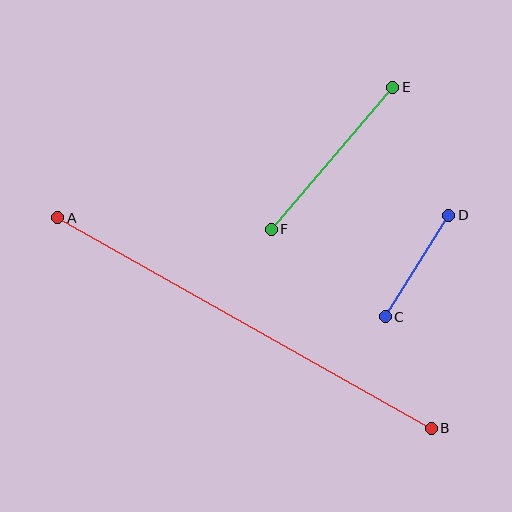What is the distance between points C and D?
The distance is approximately 120 pixels.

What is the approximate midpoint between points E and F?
The midpoint is at approximately (332, 158) pixels.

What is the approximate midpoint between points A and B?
The midpoint is at approximately (244, 323) pixels.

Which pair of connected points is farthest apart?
Points A and B are farthest apart.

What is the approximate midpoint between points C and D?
The midpoint is at approximately (417, 266) pixels.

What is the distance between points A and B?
The distance is approximately 428 pixels.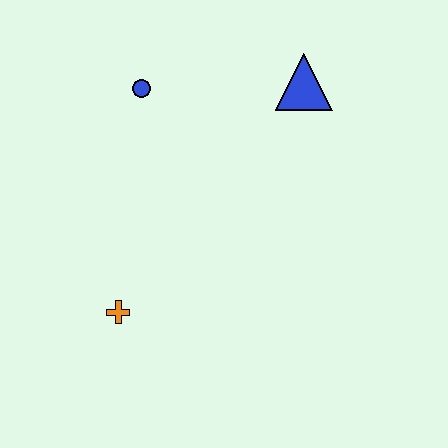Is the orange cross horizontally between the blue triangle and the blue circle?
No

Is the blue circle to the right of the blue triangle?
No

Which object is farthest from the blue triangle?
The orange cross is farthest from the blue triangle.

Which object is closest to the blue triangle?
The blue circle is closest to the blue triangle.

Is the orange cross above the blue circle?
No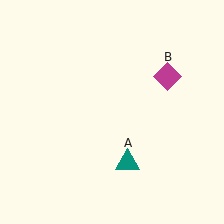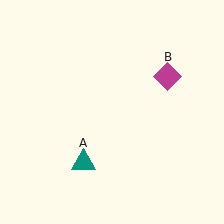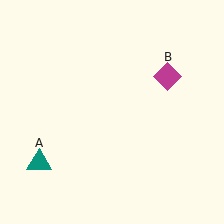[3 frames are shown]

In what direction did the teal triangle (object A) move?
The teal triangle (object A) moved left.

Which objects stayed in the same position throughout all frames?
Magenta diamond (object B) remained stationary.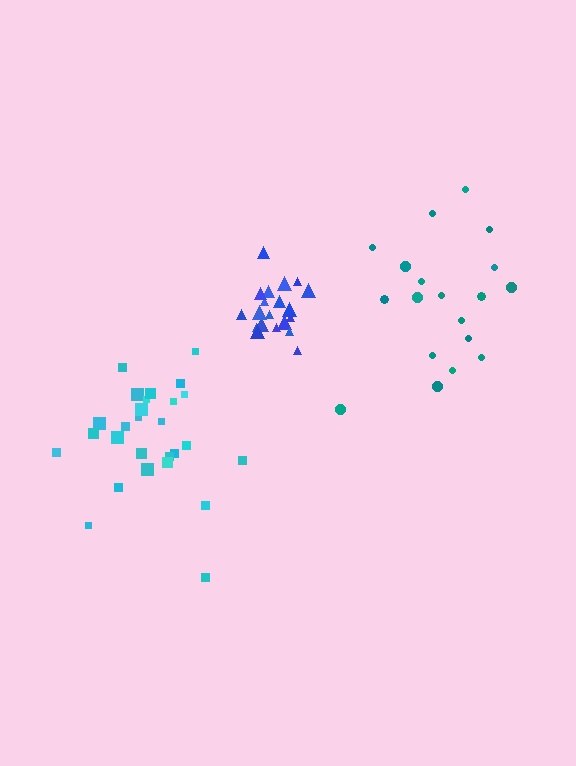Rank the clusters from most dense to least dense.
blue, cyan, teal.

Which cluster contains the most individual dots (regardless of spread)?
Cyan (27).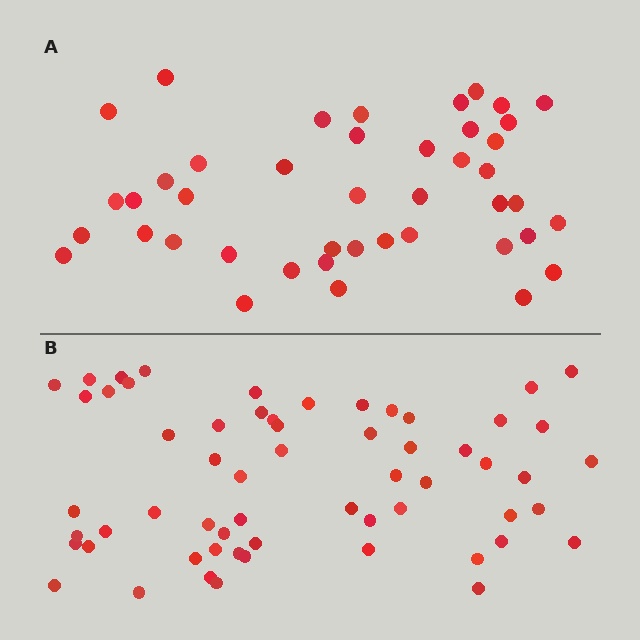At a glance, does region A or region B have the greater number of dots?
Region B (the bottom region) has more dots.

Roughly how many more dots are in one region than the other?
Region B has approximately 15 more dots than region A.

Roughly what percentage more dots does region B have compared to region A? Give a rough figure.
About 40% more.